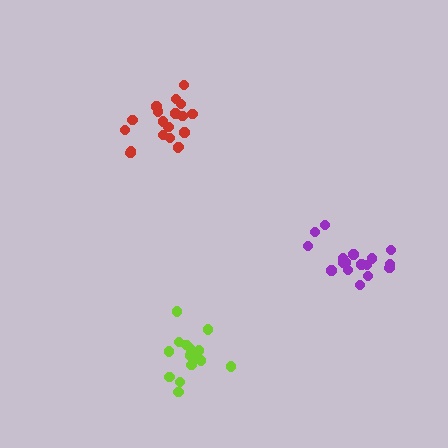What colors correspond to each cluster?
The clusters are colored: red, lime, purple.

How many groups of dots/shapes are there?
There are 3 groups.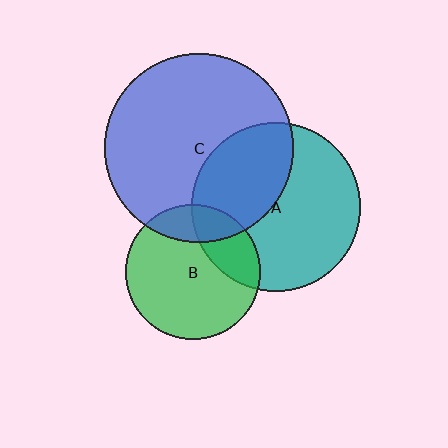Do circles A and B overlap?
Yes.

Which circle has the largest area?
Circle C (blue).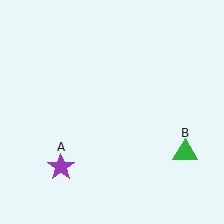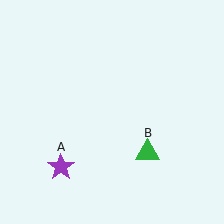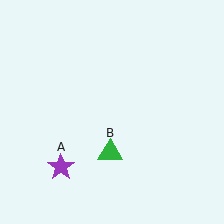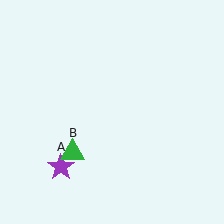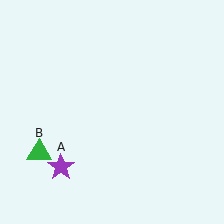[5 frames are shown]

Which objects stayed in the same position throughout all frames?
Purple star (object A) remained stationary.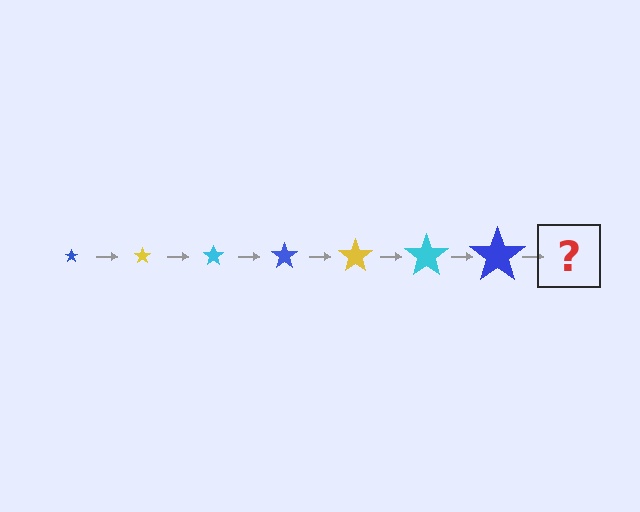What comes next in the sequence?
The next element should be a yellow star, larger than the previous one.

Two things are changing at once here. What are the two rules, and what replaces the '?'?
The two rules are that the star grows larger each step and the color cycles through blue, yellow, and cyan. The '?' should be a yellow star, larger than the previous one.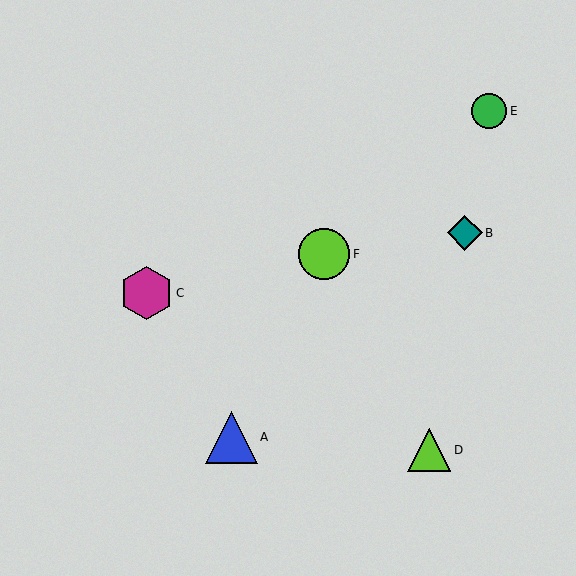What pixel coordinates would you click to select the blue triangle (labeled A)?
Click at (231, 437) to select the blue triangle A.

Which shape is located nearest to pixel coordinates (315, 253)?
The lime circle (labeled F) at (324, 254) is nearest to that location.